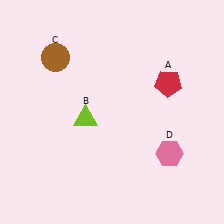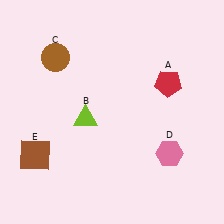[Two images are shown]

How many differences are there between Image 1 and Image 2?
There is 1 difference between the two images.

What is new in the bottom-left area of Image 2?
A brown square (E) was added in the bottom-left area of Image 2.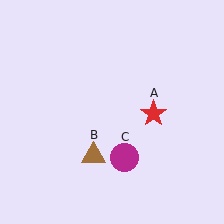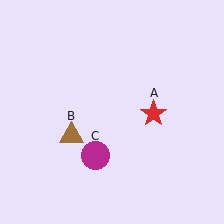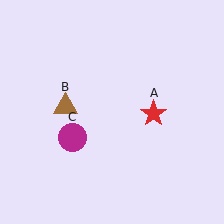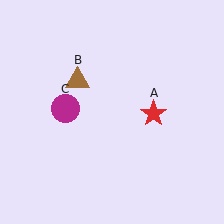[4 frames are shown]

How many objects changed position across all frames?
2 objects changed position: brown triangle (object B), magenta circle (object C).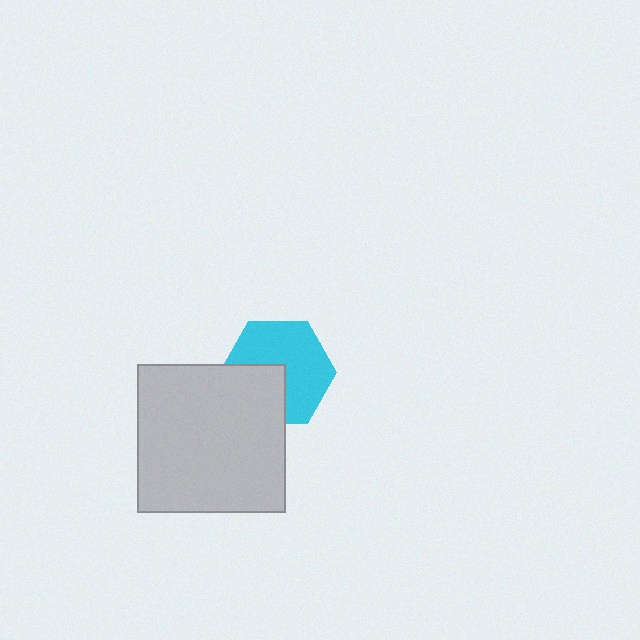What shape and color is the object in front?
The object in front is a light gray square.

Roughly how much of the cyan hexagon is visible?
About half of it is visible (roughly 64%).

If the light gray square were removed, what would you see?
You would see the complete cyan hexagon.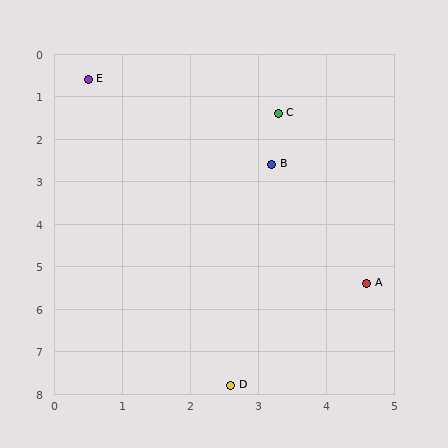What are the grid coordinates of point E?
Point E is at approximately (0.5, 0.6).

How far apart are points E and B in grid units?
Points E and B are about 3.4 grid units apart.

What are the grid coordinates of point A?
Point A is at approximately (4.6, 5.4).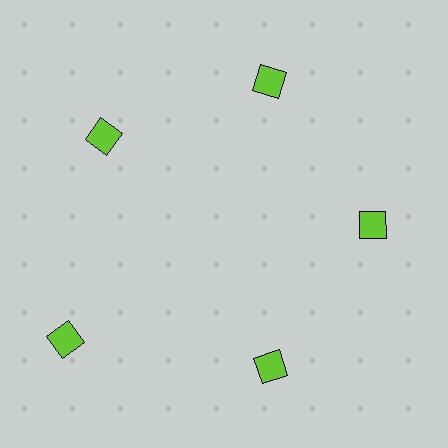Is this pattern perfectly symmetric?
No. The 5 lime diamonds are arranged in a ring, but one element near the 8 o'clock position is pushed outward from the center, breaking the 5-fold rotational symmetry.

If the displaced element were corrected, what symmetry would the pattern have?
It would have 5-fold rotational symmetry — the pattern would map onto itself every 72 degrees.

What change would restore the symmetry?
The symmetry would be restored by moving it inward, back onto the ring so that all 5 diamonds sit at equal angles and equal distance from the center.